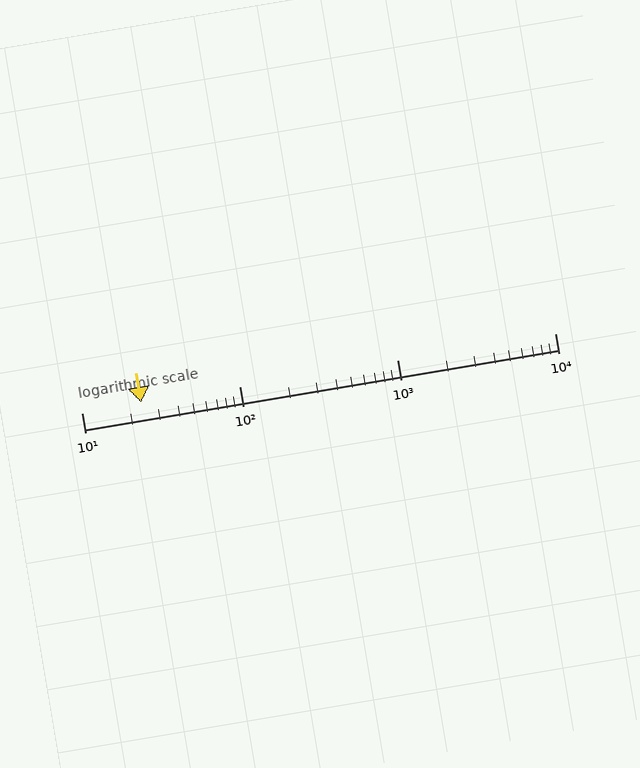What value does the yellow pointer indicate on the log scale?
The pointer indicates approximately 24.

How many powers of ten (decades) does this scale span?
The scale spans 3 decades, from 10 to 10000.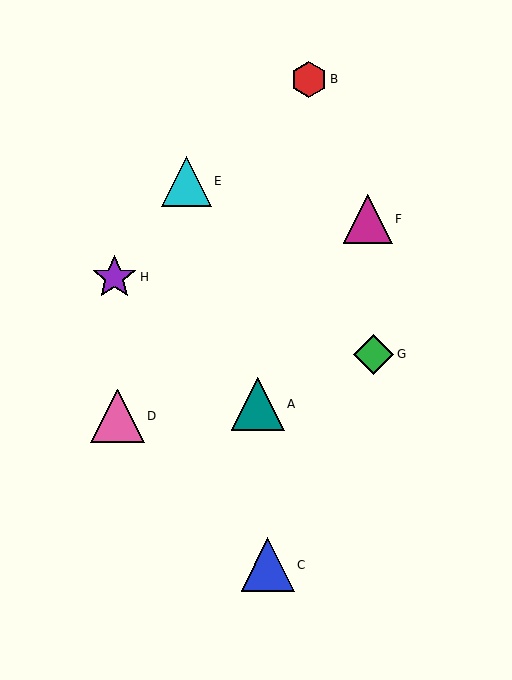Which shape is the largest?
The pink triangle (labeled D) is the largest.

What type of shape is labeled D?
Shape D is a pink triangle.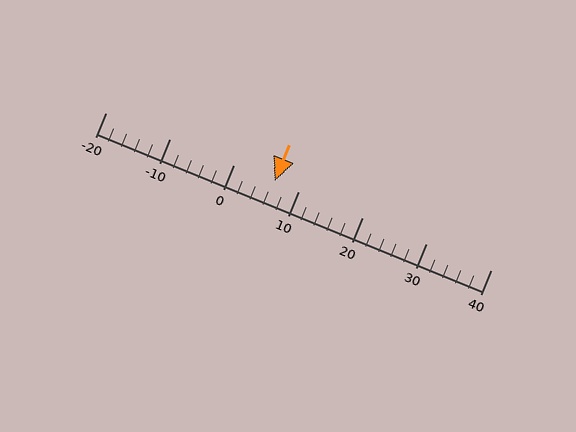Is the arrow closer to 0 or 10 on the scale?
The arrow is closer to 10.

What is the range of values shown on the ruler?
The ruler shows values from -20 to 40.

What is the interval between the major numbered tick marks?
The major tick marks are spaced 10 units apart.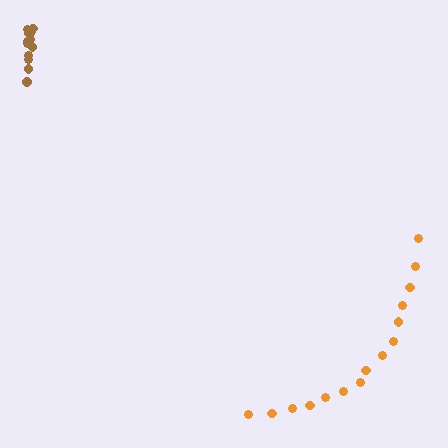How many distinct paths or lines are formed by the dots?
There are 2 distinct paths.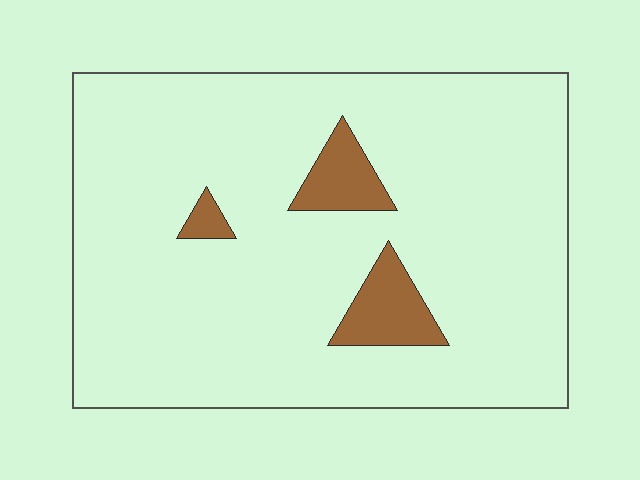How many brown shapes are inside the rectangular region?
3.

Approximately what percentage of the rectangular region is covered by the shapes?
Approximately 10%.